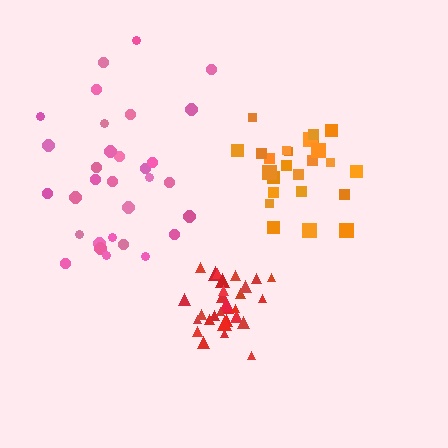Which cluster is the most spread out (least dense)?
Pink.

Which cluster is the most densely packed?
Red.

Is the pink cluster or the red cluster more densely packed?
Red.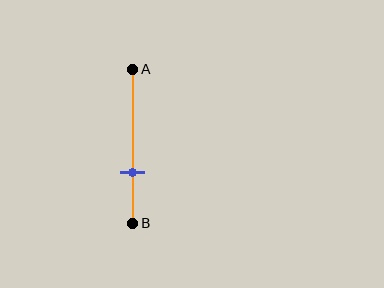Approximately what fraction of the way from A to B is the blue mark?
The blue mark is approximately 65% of the way from A to B.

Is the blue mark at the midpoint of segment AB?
No, the mark is at about 65% from A, not at the 50% midpoint.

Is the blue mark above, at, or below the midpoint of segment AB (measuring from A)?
The blue mark is below the midpoint of segment AB.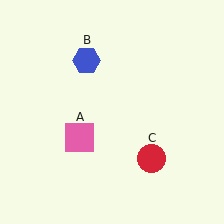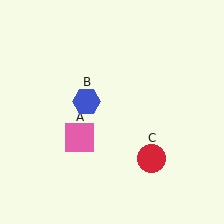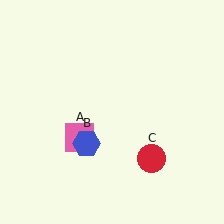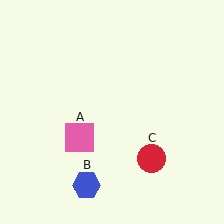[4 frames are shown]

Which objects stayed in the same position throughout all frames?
Pink square (object A) and red circle (object C) remained stationary.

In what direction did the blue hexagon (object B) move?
The blue hexagon (object B) moved down.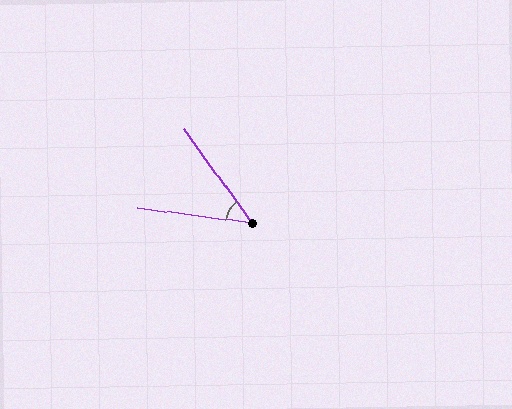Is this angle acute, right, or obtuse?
It is acute.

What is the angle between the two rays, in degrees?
Approximately 46 degrees.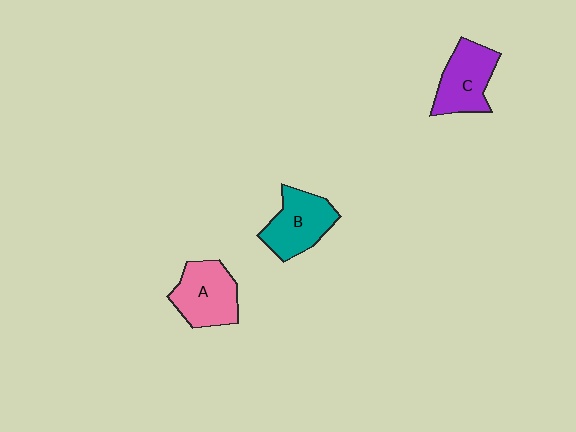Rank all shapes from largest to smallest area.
From largest to smallest: A (pink), B (teal), C (purple).